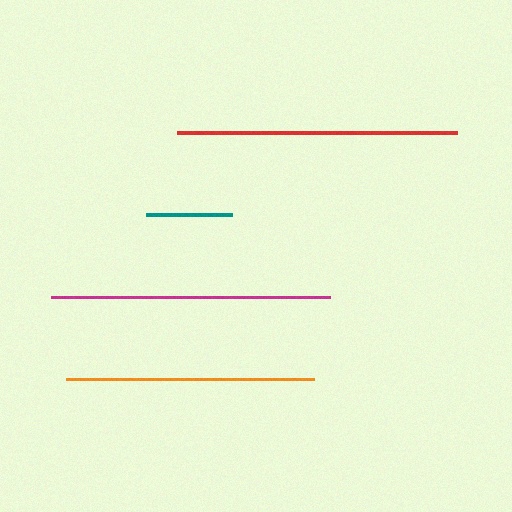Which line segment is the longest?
The red line is the longest at approximately 280 pixels.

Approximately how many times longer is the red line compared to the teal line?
The red line is approximately 3.3 times the length of the teal line.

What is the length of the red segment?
The red segment is approximately 280 pixels long.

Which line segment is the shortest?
The teal line is the shortest at approximately 86 pixels.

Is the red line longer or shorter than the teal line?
The red line is longer than the teal line.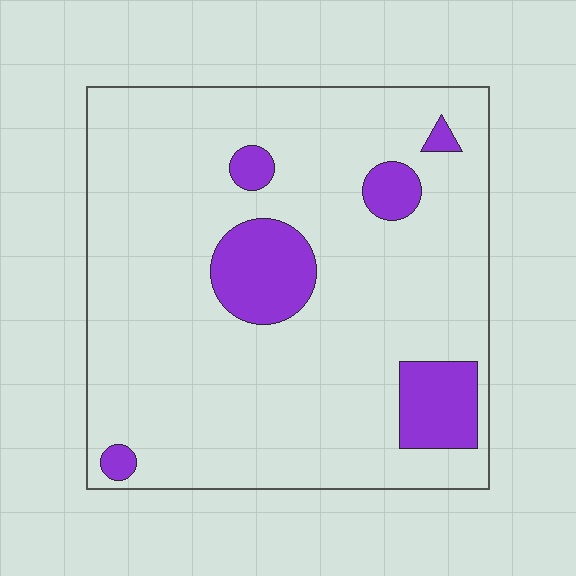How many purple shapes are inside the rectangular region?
6.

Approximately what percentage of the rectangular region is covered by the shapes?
Approximately 15%.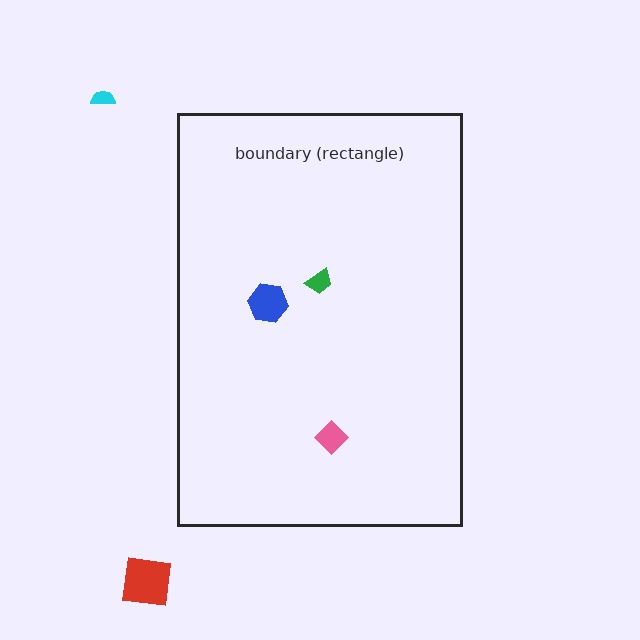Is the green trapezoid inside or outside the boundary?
Inside.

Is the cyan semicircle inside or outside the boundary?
Outside.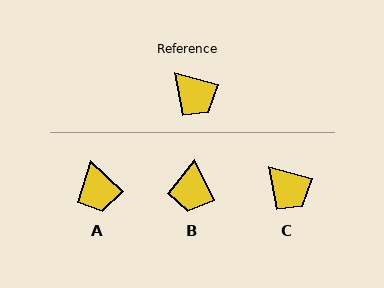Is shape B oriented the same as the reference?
No, it is off by about 48 degrees.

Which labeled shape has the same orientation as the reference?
C.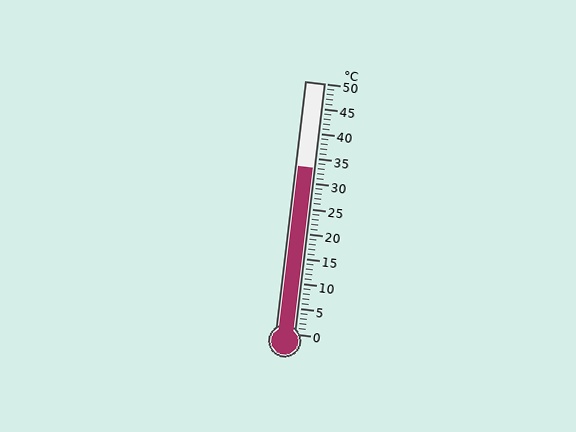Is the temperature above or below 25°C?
The temperature is above 25°C.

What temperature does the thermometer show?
The thermometer shows approximately 33°C.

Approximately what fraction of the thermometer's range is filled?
The thermometer is filled to approximately 65% of its range.